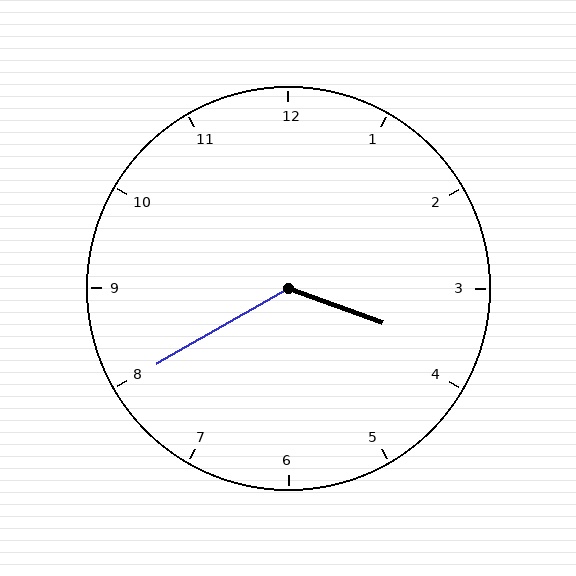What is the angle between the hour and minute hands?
Approximately 130 degrees.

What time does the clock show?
3:40.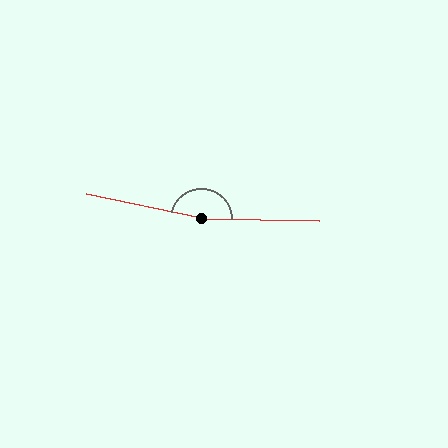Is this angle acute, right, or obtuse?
It is obtuse.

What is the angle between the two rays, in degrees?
Approximately 169 degrees.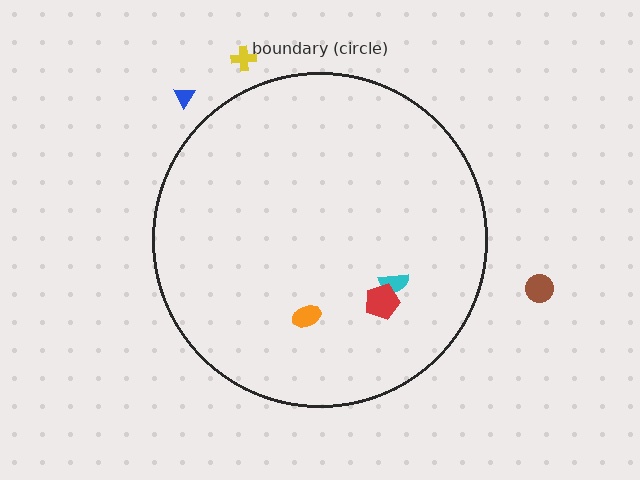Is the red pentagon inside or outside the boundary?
Inside.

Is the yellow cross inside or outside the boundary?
Outside.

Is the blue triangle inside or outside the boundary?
Outside.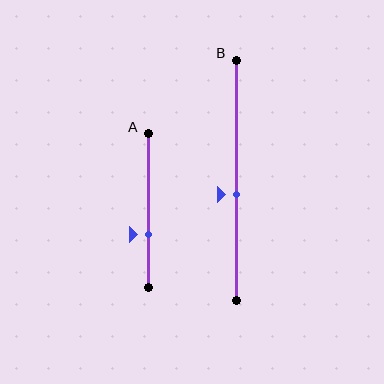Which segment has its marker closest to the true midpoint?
Segment B has its marker closest to the true midpoint.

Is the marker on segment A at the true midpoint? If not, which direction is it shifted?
No, the marker on segment A is shifted downward by about 15% of the segment length.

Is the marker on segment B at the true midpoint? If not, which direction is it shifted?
No, the marker on segment B is shifted downward by about 6% of the segment length.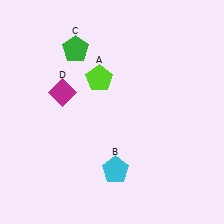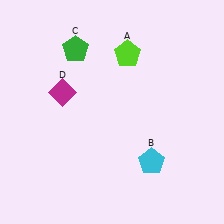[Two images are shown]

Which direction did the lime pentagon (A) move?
The lime pentagon (A) moved right.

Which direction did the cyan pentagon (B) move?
The cyan pentagon (B) moved right.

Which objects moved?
The objects that moved are: the lime pentagon (A), the cyan pentagon (B).